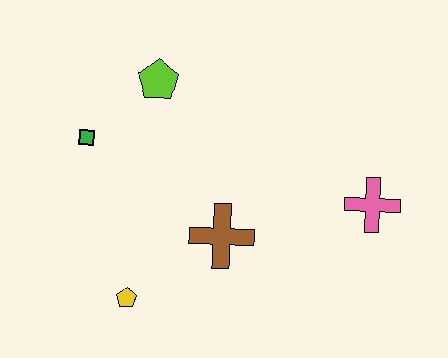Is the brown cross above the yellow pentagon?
Yes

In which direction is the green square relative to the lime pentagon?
The green square is to the left of the lime pentagon.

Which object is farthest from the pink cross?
The green square is farthest from the pink cross.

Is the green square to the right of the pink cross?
No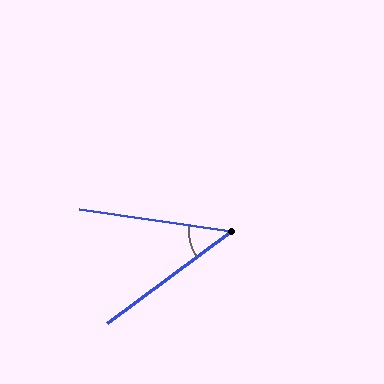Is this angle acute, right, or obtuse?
It is acute.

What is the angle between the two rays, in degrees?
Approximately 45 degrees.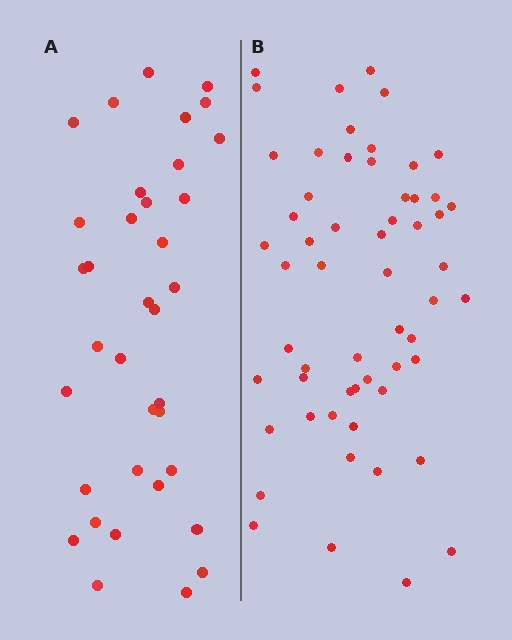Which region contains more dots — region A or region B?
Region B (the right region) has more dots.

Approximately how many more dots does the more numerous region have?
Region B has approximately 20 more dots than region A.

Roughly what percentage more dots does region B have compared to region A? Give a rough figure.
About 60% more.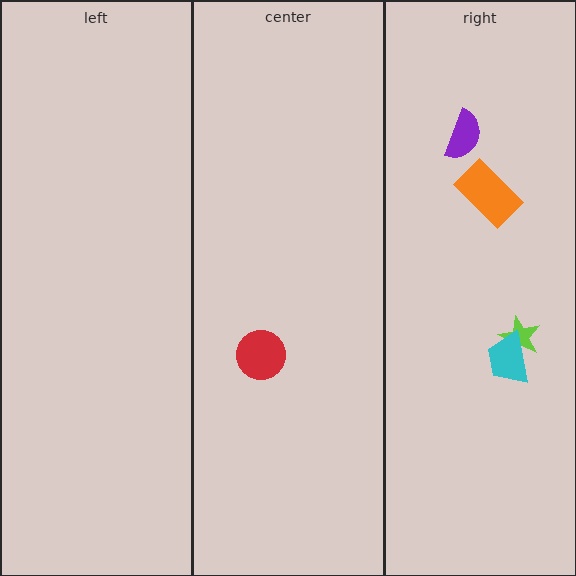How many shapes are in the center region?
1.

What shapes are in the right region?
The orange rectangle, the lime star, the cyan trapezoid, the purple semicircle.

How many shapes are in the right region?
4.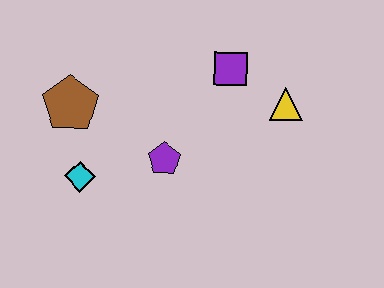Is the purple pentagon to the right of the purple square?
No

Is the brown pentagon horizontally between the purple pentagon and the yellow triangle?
No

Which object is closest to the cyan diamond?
The brown pentagon is closest to the cyan diamond.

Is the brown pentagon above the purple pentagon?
Yes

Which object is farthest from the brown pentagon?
The yellow triangle is farthest from the brown pentagon.